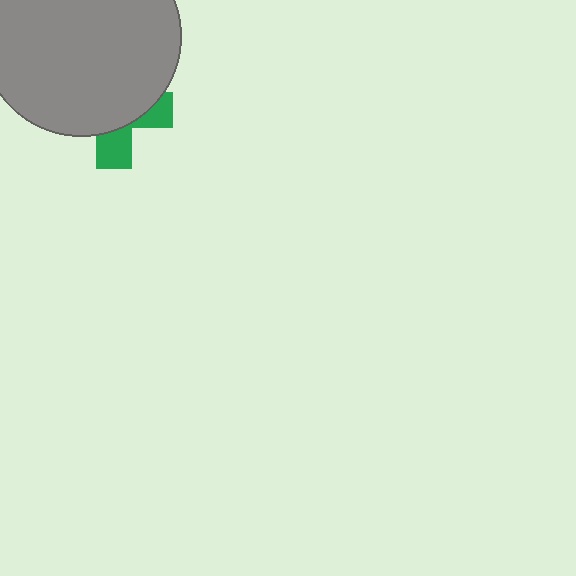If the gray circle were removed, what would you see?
You would see the complete green cross.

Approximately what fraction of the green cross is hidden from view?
Roughly 69% of the green cross is hidden behind the gray circle.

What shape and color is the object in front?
The object in front is a gray circle.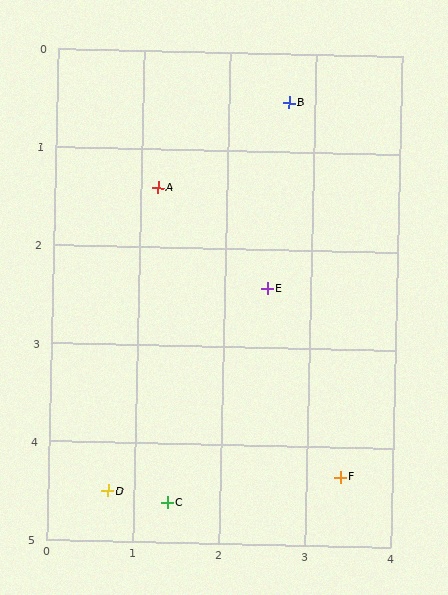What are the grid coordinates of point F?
Point F is at approximately (3.4, 4.3).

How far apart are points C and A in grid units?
Points C and A are about 3.2 grid units apart.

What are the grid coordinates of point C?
Point C is at approximately (1.4, 4.6).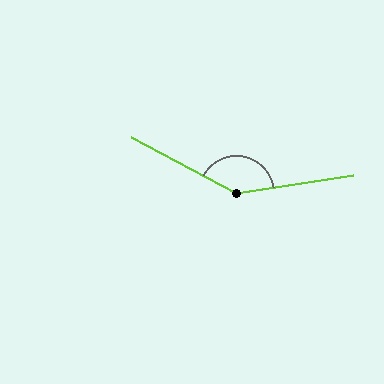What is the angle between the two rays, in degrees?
Approximately 143 degrees.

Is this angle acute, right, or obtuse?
It is obtuse.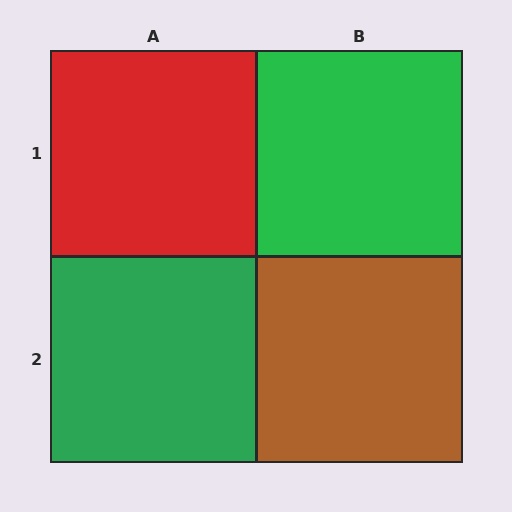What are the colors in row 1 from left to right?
Red, green.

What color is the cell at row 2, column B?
Brown.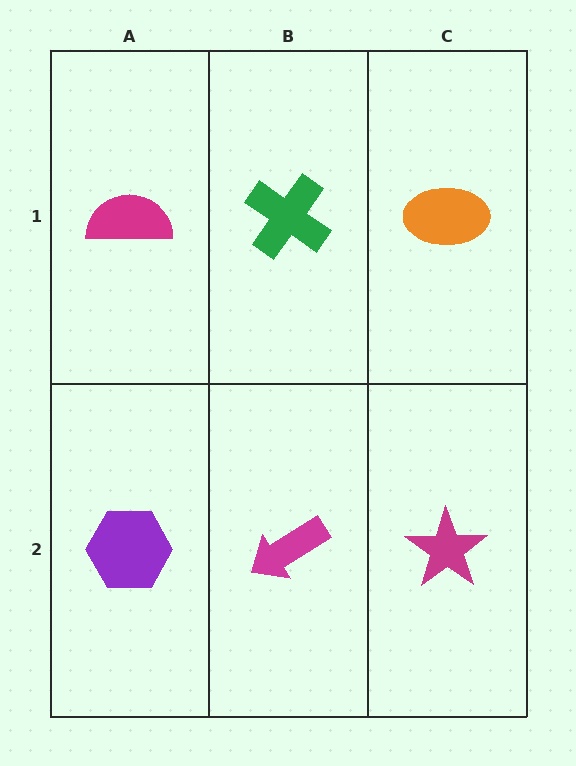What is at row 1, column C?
An orange ellipse.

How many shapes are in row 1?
3 shapes.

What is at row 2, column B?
A magenta arrow.